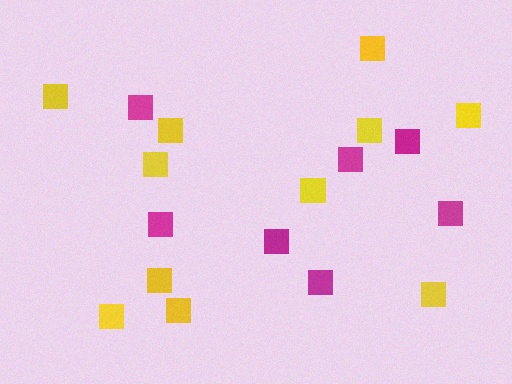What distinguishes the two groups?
There are 2 groups: one group of magenta squares (7) and one group of yellow squares (11).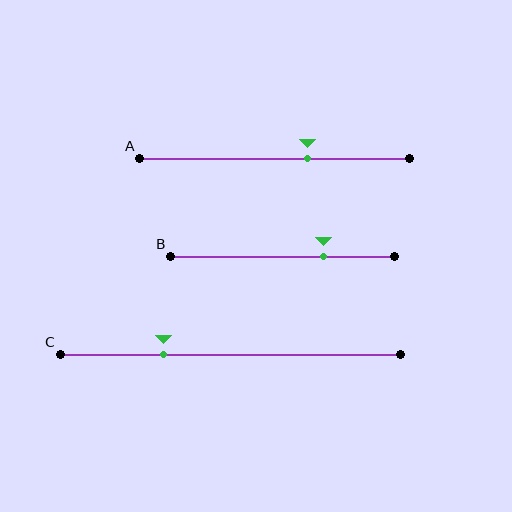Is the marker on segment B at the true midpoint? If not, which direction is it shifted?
No, the marker on segment B is shifted to the right by about 18% of the segment length.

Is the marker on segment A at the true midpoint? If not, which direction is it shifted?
No, the marker on segment A is shifted to the right by about 12% of the segment length.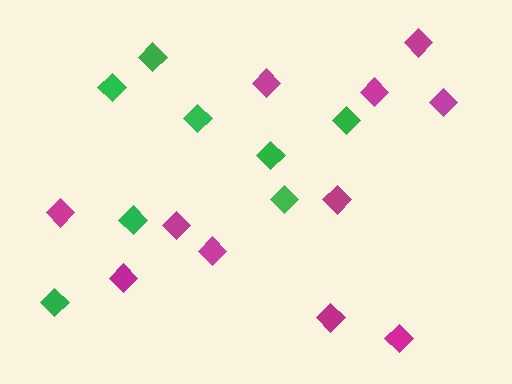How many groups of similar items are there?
There are 2 groups: one group of magenta diamonds (11) and one group of green diamonds (8).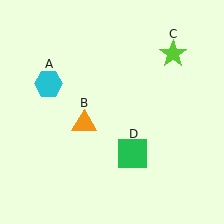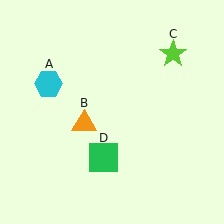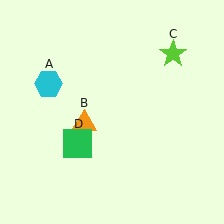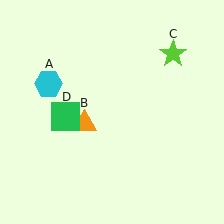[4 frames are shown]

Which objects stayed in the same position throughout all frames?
Cyan hexagon (object A) and orange triangle (object B) and lime star (object C) remained stationary.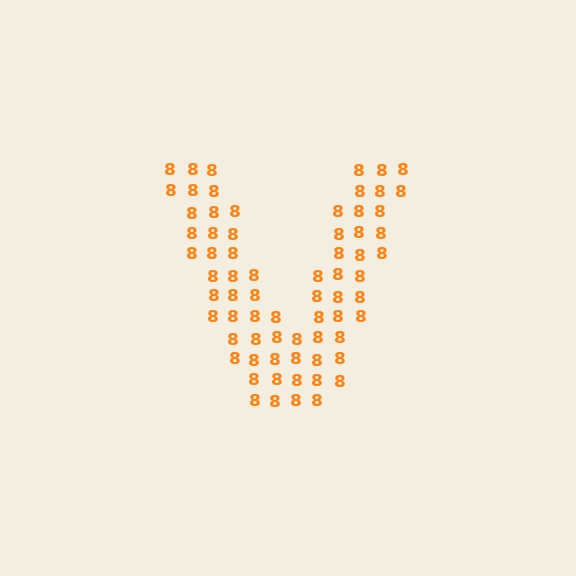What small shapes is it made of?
It is made of small digit 8's.